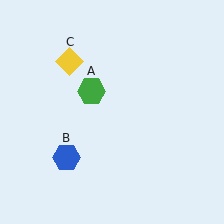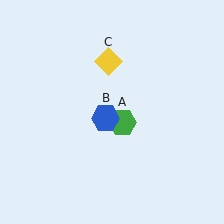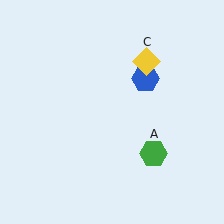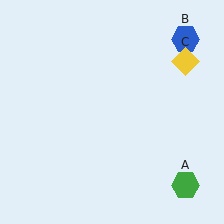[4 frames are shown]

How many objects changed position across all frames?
3 objects changed position: green hexagon (object A), blue hexagon (object B), yellow diamond (object C).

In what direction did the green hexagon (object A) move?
The green hexagon (object A) moved down and to the right.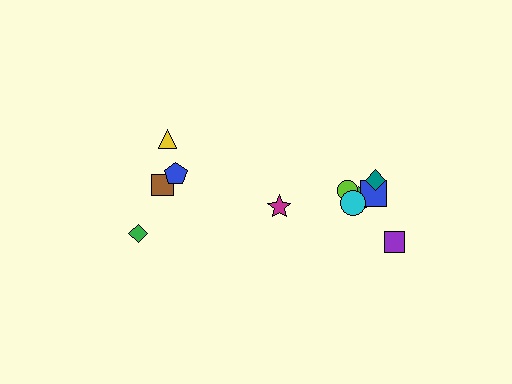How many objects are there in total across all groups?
There are 11 objects.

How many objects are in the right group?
There are 7 objects.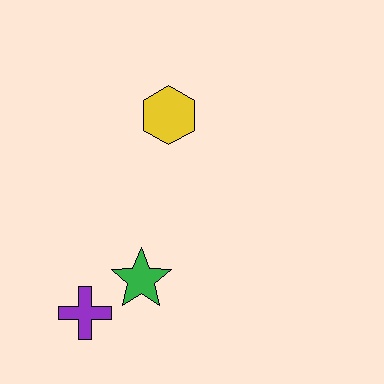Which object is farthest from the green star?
The yellow hexagon is farthest from the green star.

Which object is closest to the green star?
The purple cross is closest to the green star.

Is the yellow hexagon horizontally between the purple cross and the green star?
No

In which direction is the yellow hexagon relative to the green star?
The yellow hexagon is above the green star.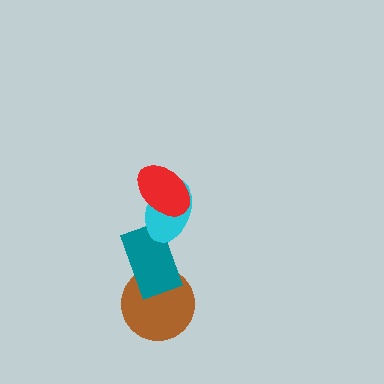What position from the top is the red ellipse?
The red ellipse is 1st from the top.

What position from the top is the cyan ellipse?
The cyan ellipse is 2nd from the top.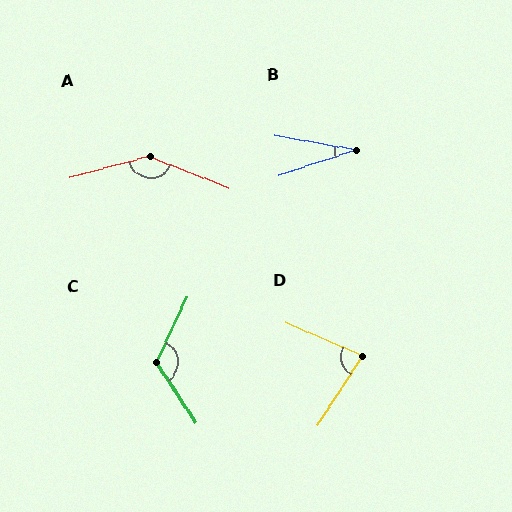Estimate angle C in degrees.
Approximately 122 degrees.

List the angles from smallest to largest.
B (28°), D (81°), C (122°), A (143°).